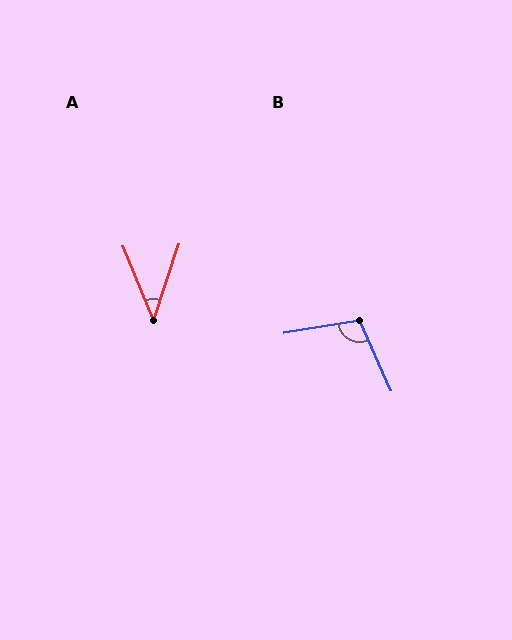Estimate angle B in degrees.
Approximately 105 degrees.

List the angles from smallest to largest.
A (41°), B (105°).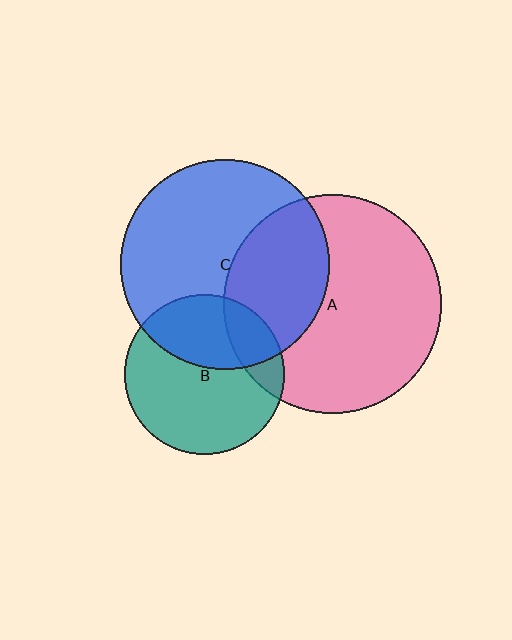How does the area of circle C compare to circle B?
Approximately 1.7 times.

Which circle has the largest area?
Circle A (pink).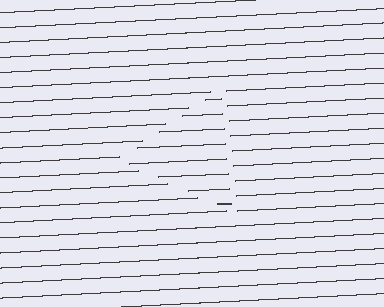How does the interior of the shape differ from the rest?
The interior of the shape contains the same grating, shifted by half a period — the contour is defined by the phase discontinuity where line-ends from the inner and outer gratings abut.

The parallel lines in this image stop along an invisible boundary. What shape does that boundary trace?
An illusory triangle. The interior of the shape contains the same grating, shifted by half a period — the contour is defined by the phase discontinuity where line-ends from the inner and outer gratings abut.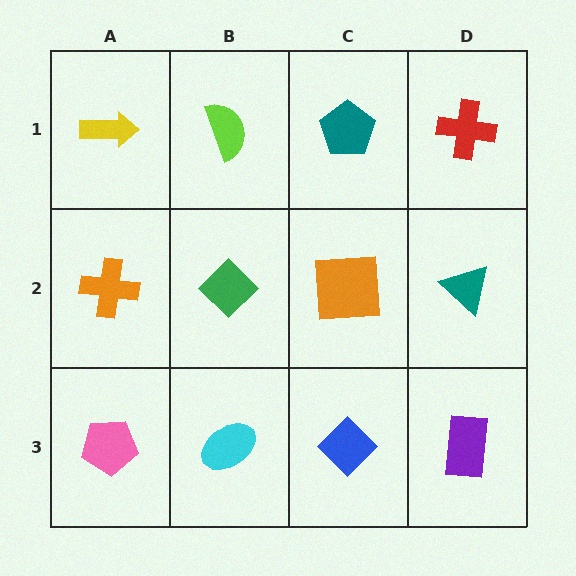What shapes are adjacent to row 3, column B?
A green diamond (row 2, column B), a pink pentagon (row 3, column A), a blue diamond (row 3, column C).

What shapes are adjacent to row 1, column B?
A green diamond (row 2, column B), a yellow arrow (row 1, column A), a teal pentagon (row 1, column C).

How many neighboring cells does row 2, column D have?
3.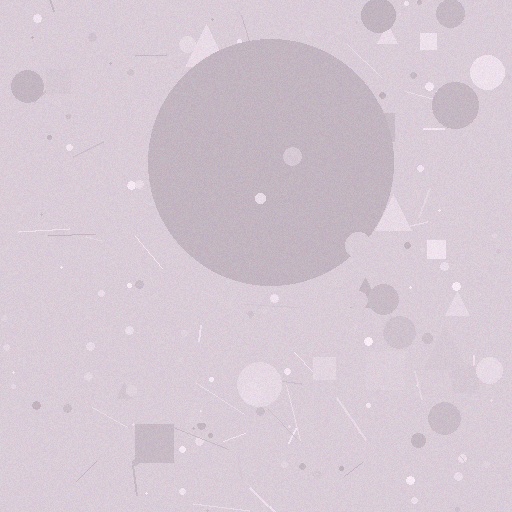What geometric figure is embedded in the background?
A circle is embedded in the background.